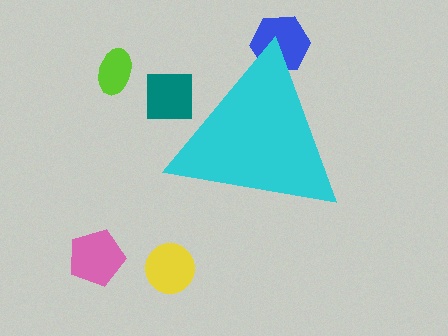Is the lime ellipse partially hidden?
No, the lime ellipse is fully visible.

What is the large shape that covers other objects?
A cyan triangle.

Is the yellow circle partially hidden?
No, the yellow circle is fully visible.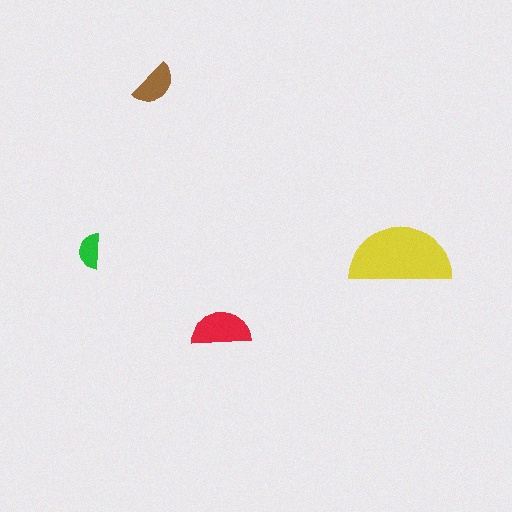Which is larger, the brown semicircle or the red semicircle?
The red one.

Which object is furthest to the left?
The green semicircle is leftmost.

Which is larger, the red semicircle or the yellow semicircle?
The yellow one.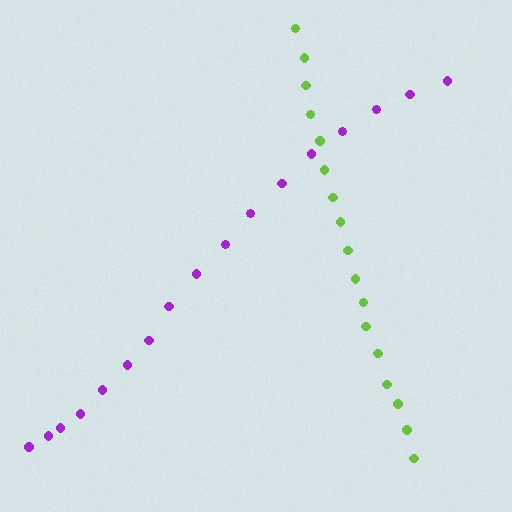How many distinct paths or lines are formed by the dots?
There are 2 distinct paths.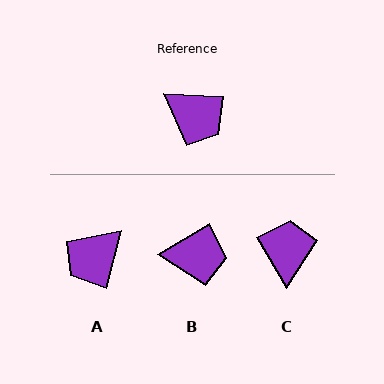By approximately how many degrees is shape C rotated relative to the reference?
Approximately 124 degrees counter-clockwise.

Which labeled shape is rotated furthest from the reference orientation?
C, about 124 degrees away.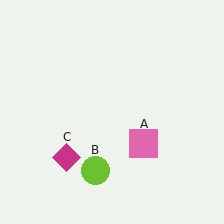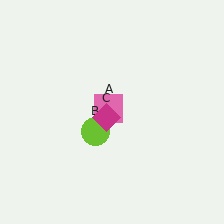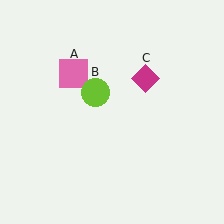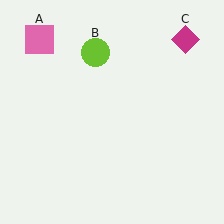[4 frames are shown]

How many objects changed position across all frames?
3 objects changed position: pink square (object A), lime circle (object B), magenta diamond (object C).